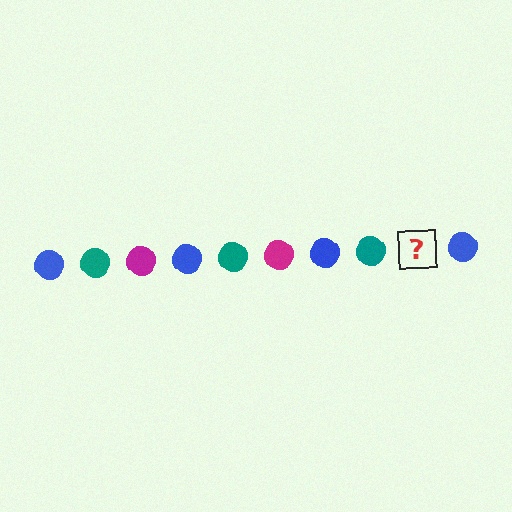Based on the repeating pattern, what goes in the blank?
The blank should be a magenta circle.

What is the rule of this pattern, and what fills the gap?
The rule is that the pattern cycles through blue, teal, magenta circles. The gap should be filled with a magenta circle.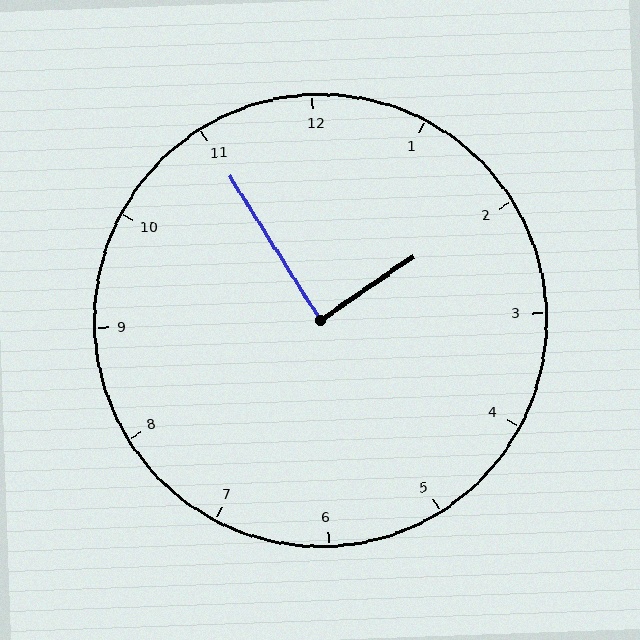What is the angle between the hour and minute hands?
Approximately 88 degrees.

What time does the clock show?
1:55.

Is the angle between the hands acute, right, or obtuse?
It is right.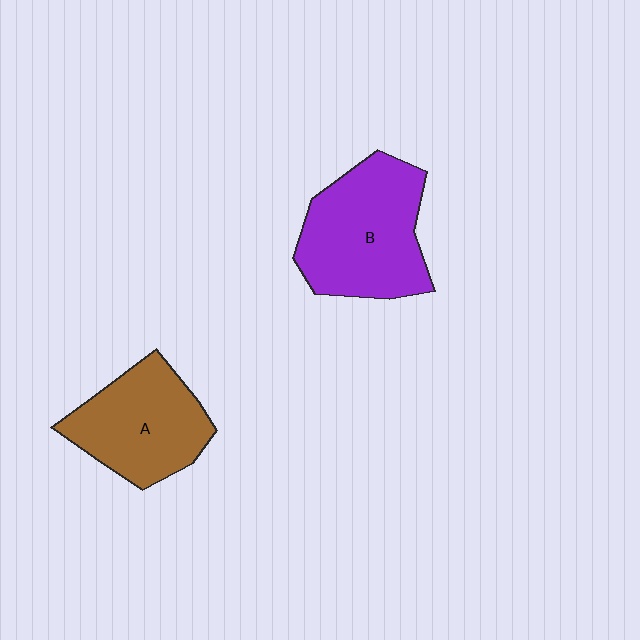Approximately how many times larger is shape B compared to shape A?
Approximately 1.2 times.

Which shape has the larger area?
Shape B (purple).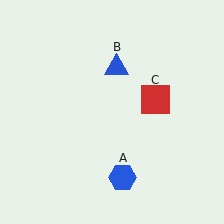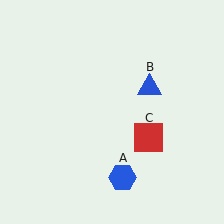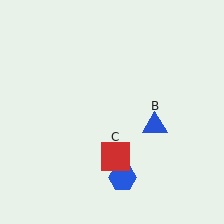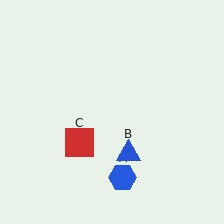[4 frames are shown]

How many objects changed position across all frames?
2 objects changed position: blue triangle (object B), red square (object C).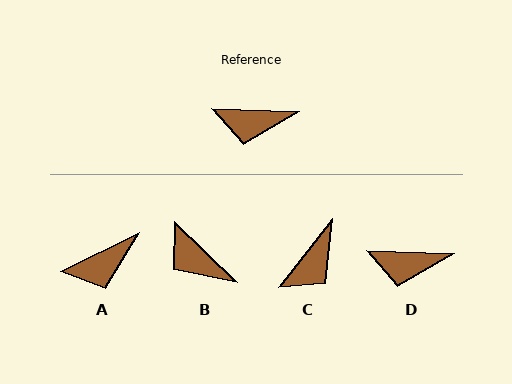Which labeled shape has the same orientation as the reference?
D.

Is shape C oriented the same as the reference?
No, it is off by about 54 degrees.